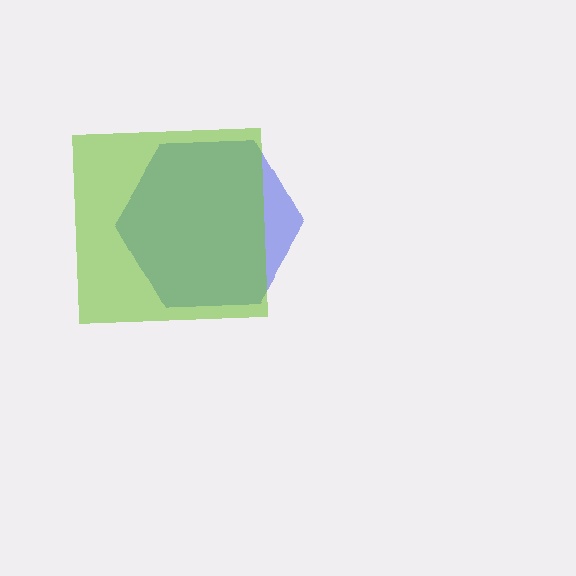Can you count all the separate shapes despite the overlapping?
Yes, there are 2 separate shapes.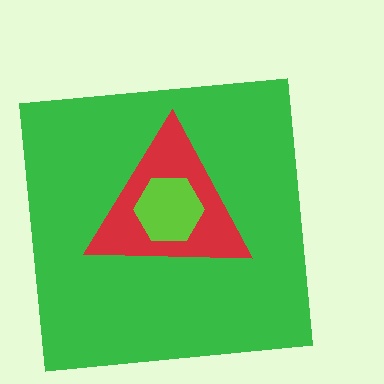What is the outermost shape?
The green square.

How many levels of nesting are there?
3.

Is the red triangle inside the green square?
Yes.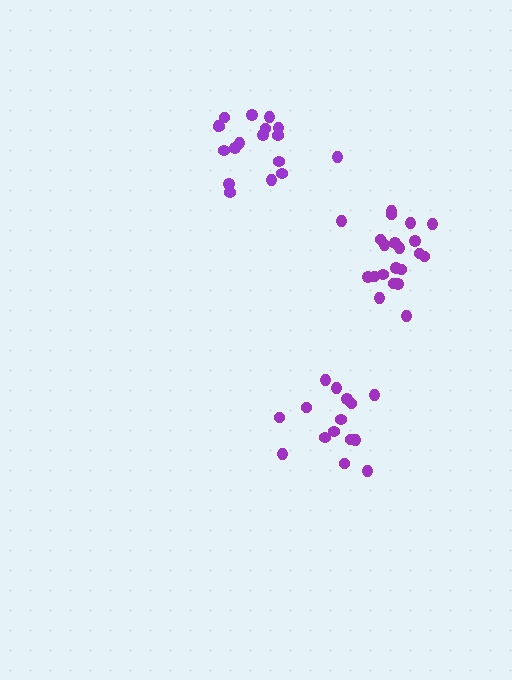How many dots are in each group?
Group 1: 15 dots, Group 2: 21 dots, Group 3: 18 dots (54 total).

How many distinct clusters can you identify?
There are 3 distinct clusters.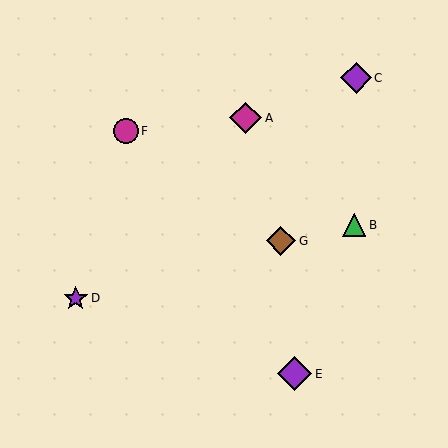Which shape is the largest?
The purple diamond (labeled E) is the largest.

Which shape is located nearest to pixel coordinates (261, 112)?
The magenta diamond (labeled A) at (246, 118) is nearest to that location.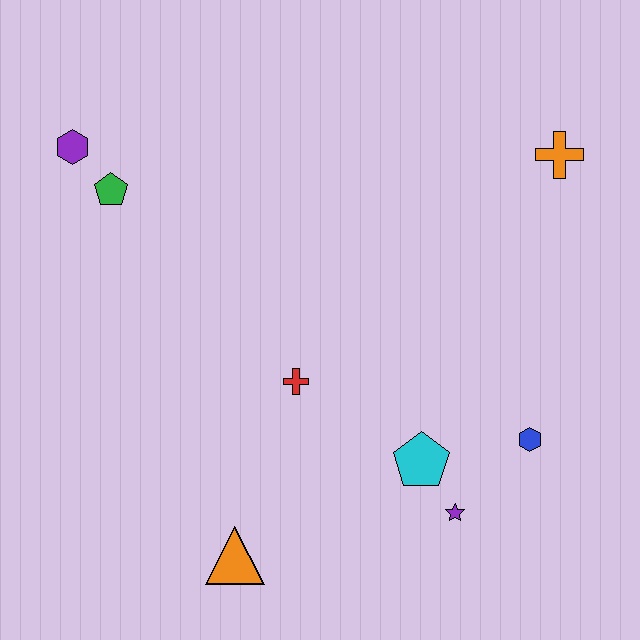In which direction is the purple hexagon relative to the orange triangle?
The purple hexagon is above the orange triangle.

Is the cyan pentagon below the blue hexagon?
Yes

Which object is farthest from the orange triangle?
The orange cross is farthest from the orange triangle.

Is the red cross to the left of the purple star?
Yes